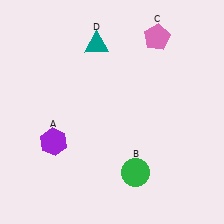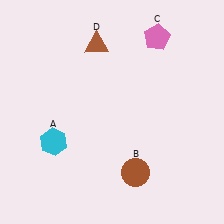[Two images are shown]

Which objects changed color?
A changed from purple to cyan. B changed from green to brown. D changed from teal to brown.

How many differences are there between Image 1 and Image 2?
There are 3 differences between the two images.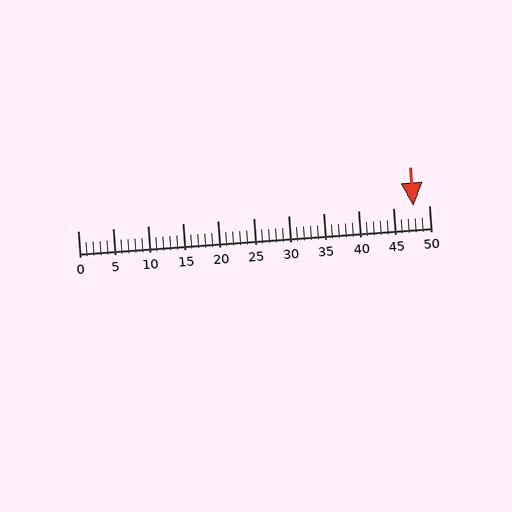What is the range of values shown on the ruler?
The ruler shows values from 0 to 50.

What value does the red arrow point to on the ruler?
The red arrow points to approximately 48.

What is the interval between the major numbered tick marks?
The major tick marks are spaced 5 units apart.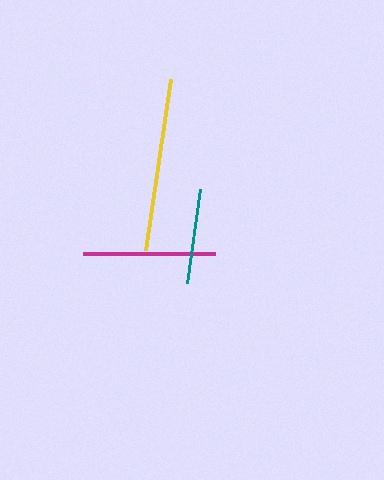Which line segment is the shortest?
The teal line is the shortest at approximately 95 pixels.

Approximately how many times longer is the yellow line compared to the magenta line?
The yellow line is approximately 1.3 times the length of the magenta line.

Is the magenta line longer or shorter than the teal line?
The magenta line is longer than the teal line.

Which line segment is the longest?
The yellow line is the longest at approximately 172 pixels.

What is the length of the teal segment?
The teal segment is approximately 95 pixels long.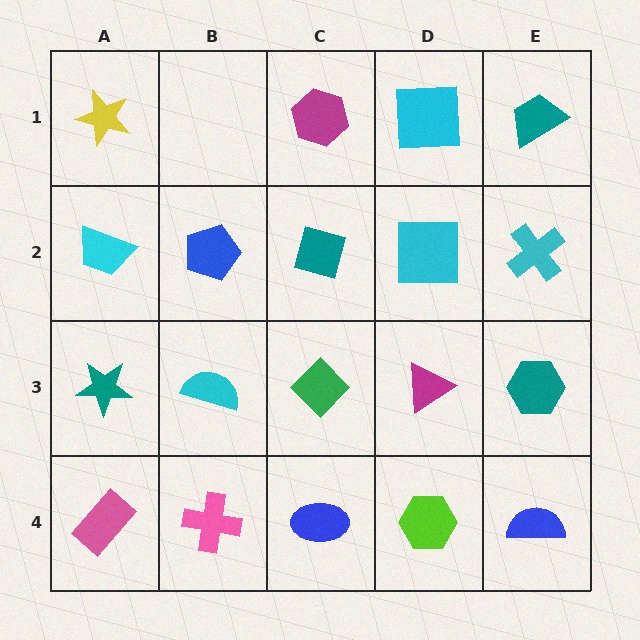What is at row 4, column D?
A lime hexagon.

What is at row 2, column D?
A cyan square.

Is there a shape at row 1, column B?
No, that cell is empty.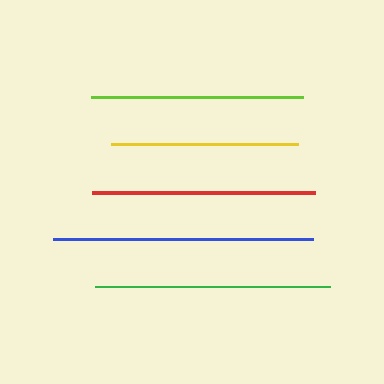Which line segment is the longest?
The blue line is the longest at approximately 260 pixels.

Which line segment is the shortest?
The yellow line is the shortest at approximately 187 pixels.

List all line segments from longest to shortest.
From longest to shortest: blue, green, red, lime, yellow.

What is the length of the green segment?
The green segment is approximately 235 pixels long.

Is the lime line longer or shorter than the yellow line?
The lime line is longer than the yellow line.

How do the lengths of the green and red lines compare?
The green and red lines are approximately the same length.